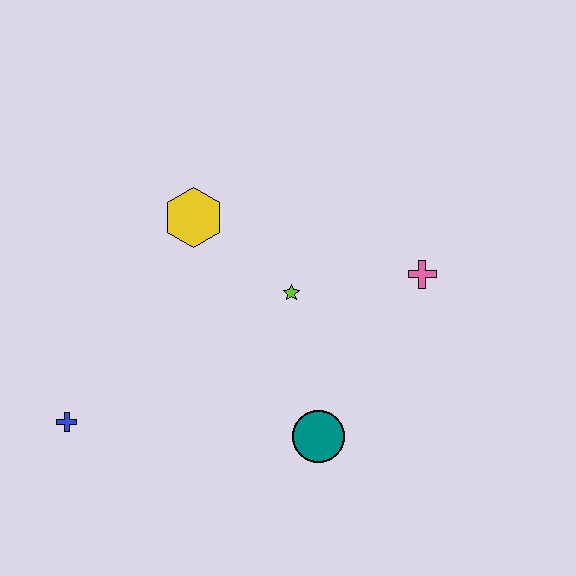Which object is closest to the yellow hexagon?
The lime star is closest to the yellow hexagon.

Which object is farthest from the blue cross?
The pink cross is farthest from the blue cross.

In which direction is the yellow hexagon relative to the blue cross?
The yellow hexagon is above the blue cross.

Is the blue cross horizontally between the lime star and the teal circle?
No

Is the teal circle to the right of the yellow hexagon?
Yes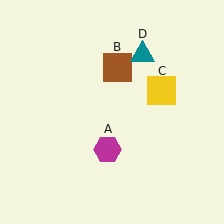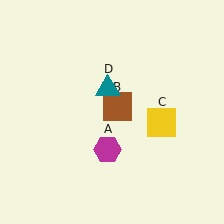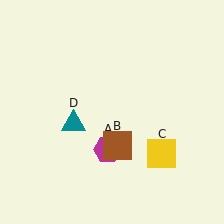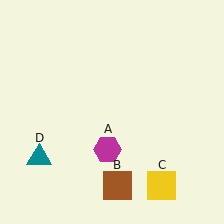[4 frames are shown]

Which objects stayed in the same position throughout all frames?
Magenta hexagon (object A) remained stationary.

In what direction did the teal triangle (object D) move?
The teal triangle (object D) moved down and to the left.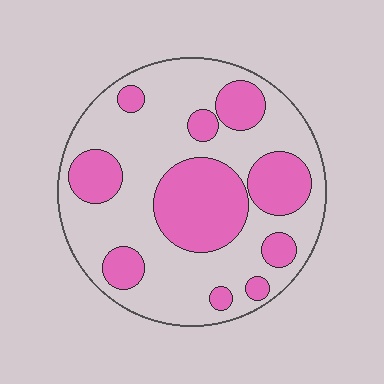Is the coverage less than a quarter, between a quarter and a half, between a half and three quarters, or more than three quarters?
Between a quarter and a half.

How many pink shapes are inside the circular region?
10.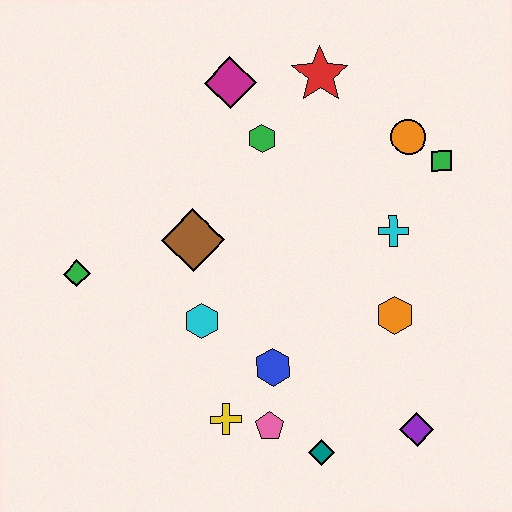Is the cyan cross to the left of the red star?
No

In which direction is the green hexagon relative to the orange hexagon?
The green hexagon is above the orange hexagon.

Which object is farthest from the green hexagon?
The purple diamond is farthest from the green hexagon.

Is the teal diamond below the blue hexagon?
Yes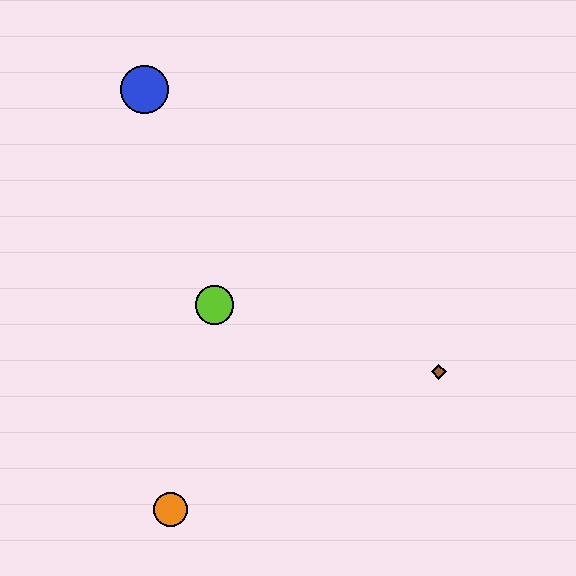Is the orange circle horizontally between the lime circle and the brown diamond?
No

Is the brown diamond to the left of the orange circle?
No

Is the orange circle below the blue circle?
Yes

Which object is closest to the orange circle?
The lime circle is closest to the orange circle.